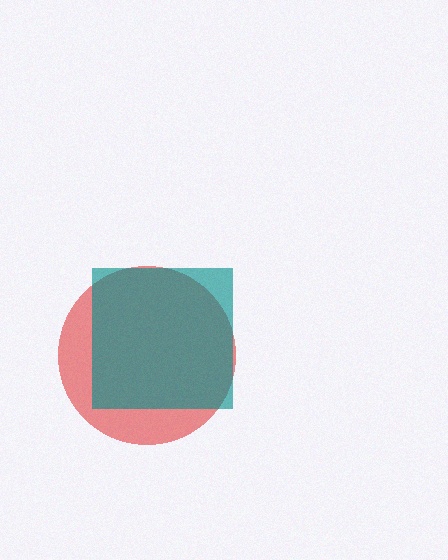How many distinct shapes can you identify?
There are 2 distinct shapes: a red circle, a teal square.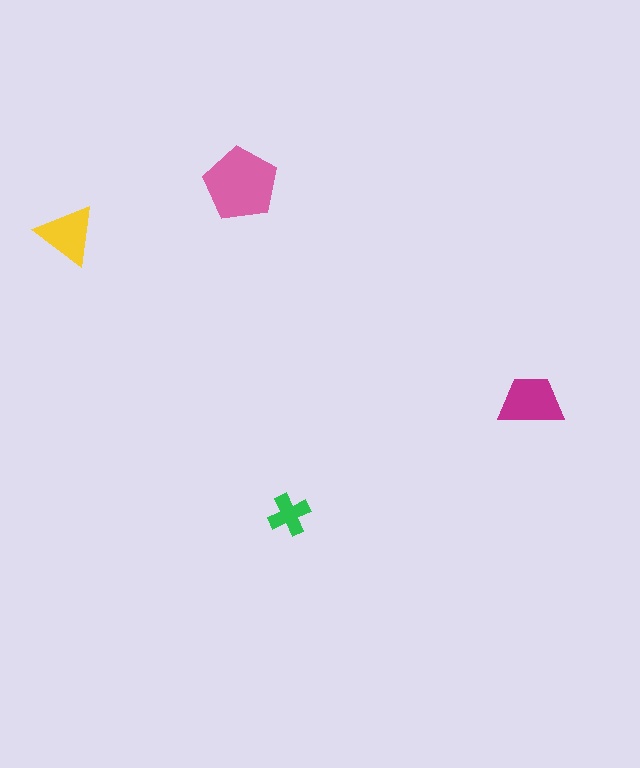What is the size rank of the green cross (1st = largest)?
4th.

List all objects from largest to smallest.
The pink pentagon, the magenta trapezoid, the yellow triangle, the green cross.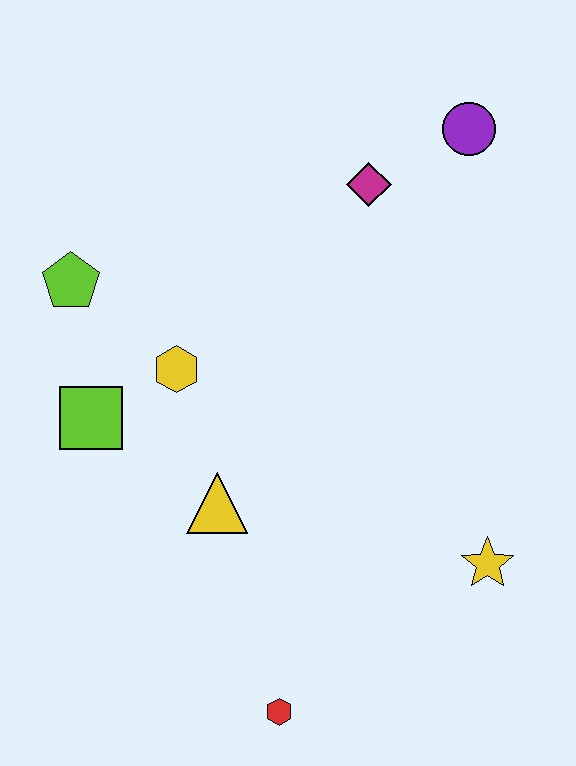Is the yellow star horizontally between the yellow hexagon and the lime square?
No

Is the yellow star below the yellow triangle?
Yes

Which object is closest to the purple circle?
The magenta diamond is closest to the purple circle.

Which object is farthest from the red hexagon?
The purple circle is farthest from the red hexagon.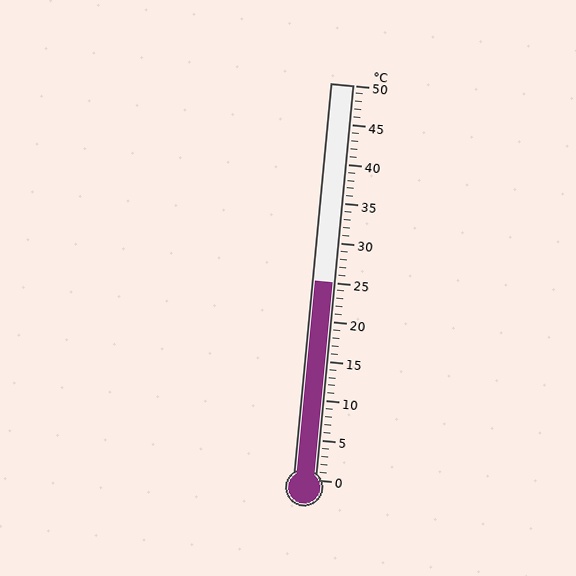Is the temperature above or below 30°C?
The temperature is below 30°C.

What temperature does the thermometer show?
The thermometer shows approximately 25°C.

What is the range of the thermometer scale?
The thermometer scale ranges from 0°C to 50°C.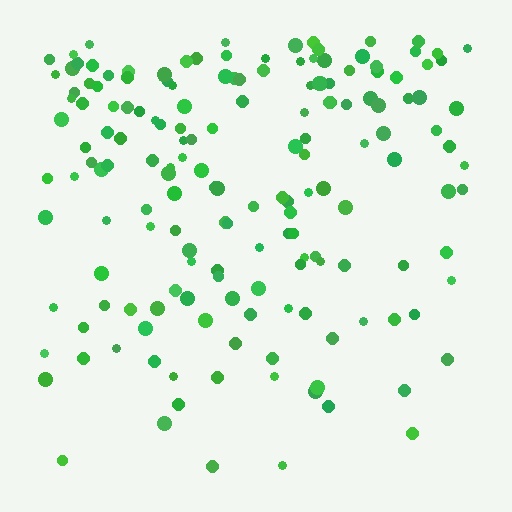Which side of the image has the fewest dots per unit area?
The bottom.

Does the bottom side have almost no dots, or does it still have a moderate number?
Still a moderate number, just noticeably fewer than the top.